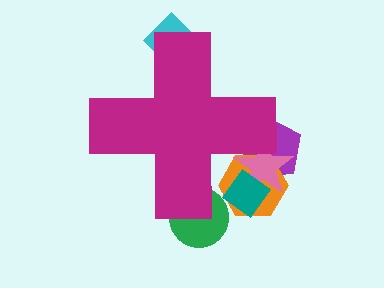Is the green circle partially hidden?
Yes, the green circle is partially hidden behind the magenta cross.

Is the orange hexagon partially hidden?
Yes, the orange hexagon is partially hidden behind the magenta cross.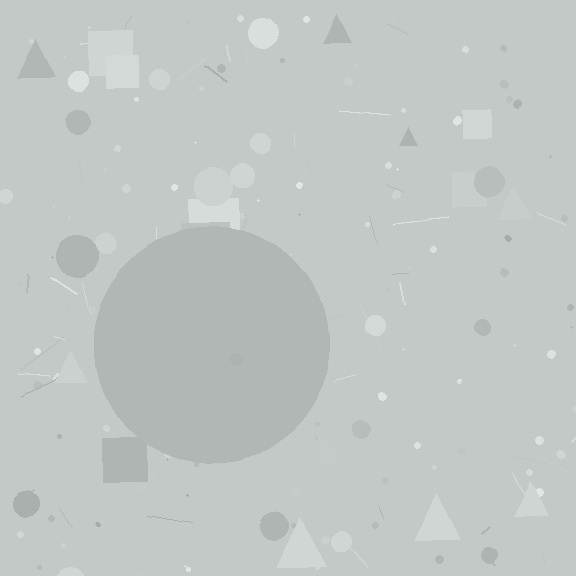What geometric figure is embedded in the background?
A circle is embedded in the background.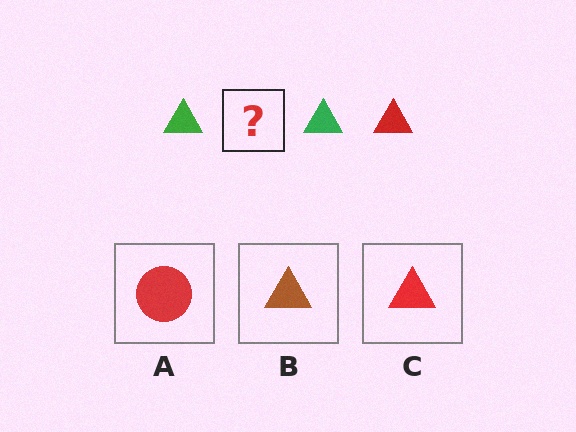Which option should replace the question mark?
Option C.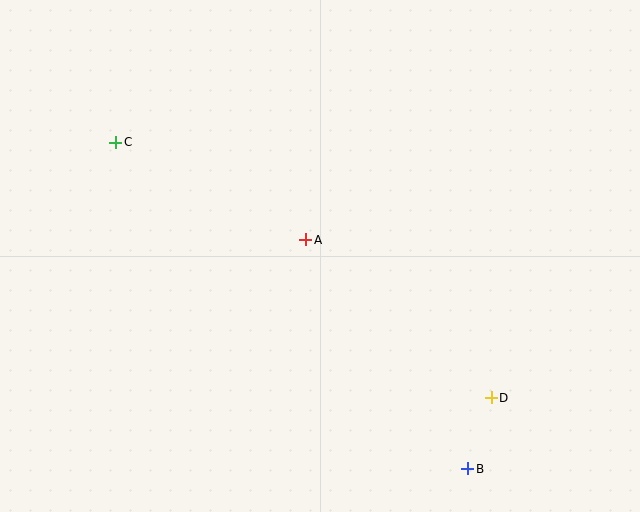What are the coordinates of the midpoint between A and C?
The midpoint between A and C is at (211, 191).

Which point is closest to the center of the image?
Point A at (306, 240) is closest to the center.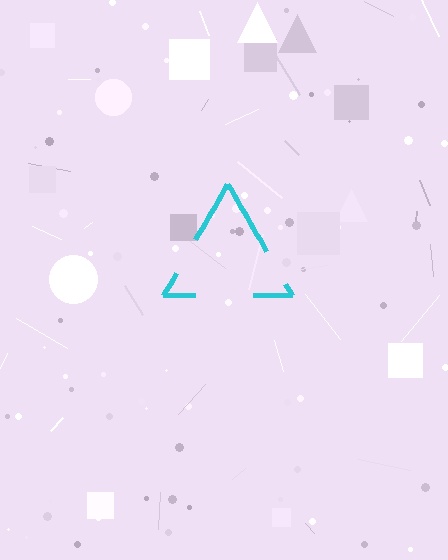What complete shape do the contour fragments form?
The contour fragments form a triangle.